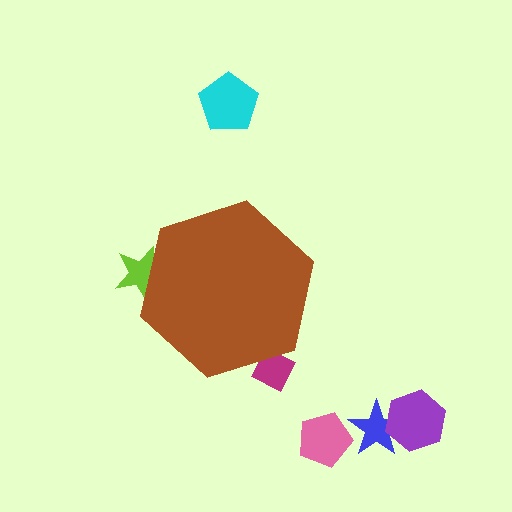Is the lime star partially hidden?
Yes, the lime star is partially hidden behind the brown hexagon.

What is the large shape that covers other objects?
A brown hexagon.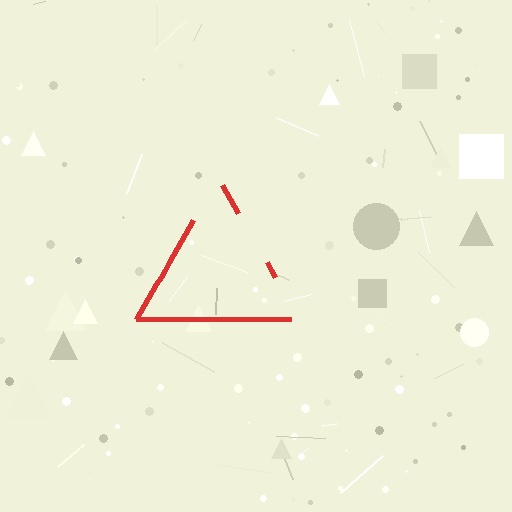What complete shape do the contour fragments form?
The contour fragments form a triangle.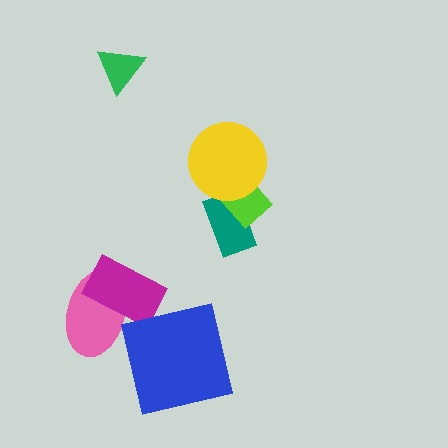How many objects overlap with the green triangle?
0 objects overlap with the green triangle.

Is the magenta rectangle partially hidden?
No, no other shape covers it.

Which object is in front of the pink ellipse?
The magenta rectangle is in front of the pink ellipse.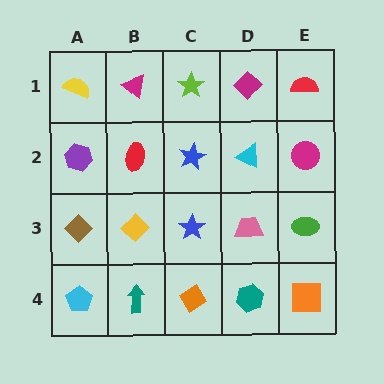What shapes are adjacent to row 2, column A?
A yellow semicircle (row 1, column A), a brown diamond (row 3, column A), a red ellipse (row 2, column B).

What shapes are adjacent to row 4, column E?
A green ellipse (row 3, column E), a teal hexagon (row 4, column D).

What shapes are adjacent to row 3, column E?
A magenta circle (row 2, column E), an orange square (row 4, column E), a pink trapezoid (row 3, column D).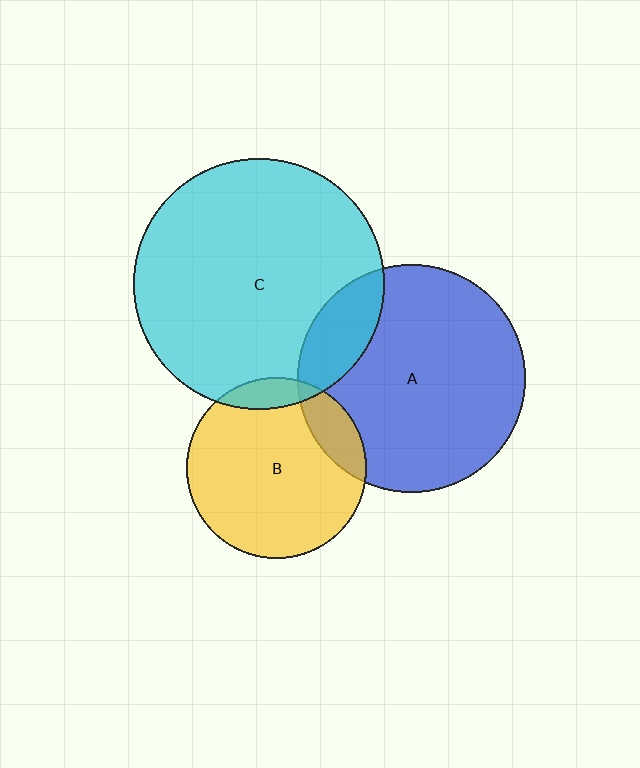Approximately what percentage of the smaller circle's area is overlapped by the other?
Approximately 15%.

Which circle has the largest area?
Circle C (cyan).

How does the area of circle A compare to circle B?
Approximately 1.6 times.